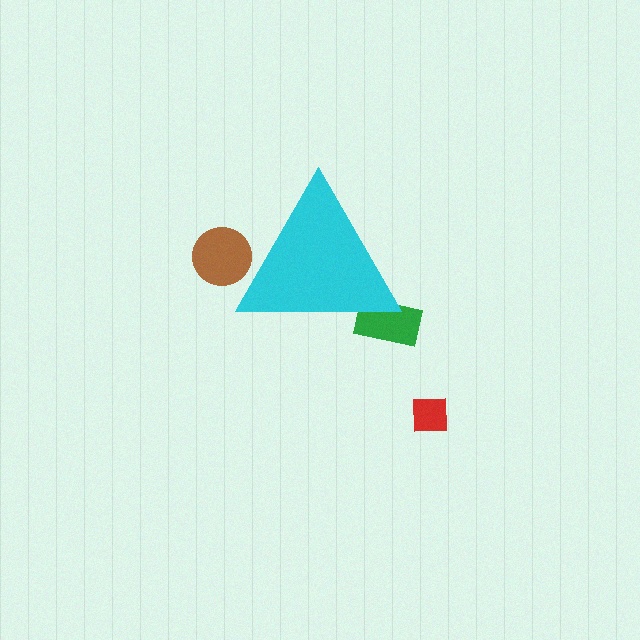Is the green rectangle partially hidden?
Yes, the green rectangle is partially hidden behind the cyan triangle.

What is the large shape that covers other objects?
A cyan triangle.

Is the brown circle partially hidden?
Yes, the brown circle is partially hidden behind the cyan triangle.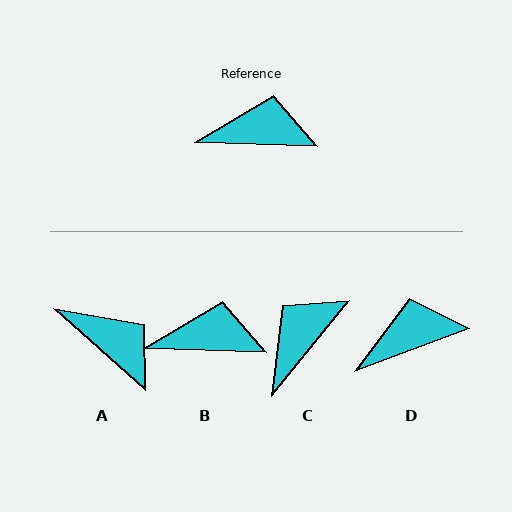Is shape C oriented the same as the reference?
No, it is off by about 53 degrees.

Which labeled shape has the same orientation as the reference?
B.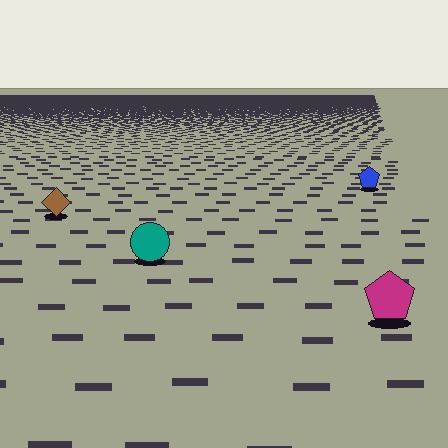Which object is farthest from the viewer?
The blue pentagon is farthest from the viewer. It appears smaller and the ground texture around it is denser.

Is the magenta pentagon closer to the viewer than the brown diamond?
Yes. The magenta pentagon is closer — you can tell from the texture gradient: the ground texture is coarser near it.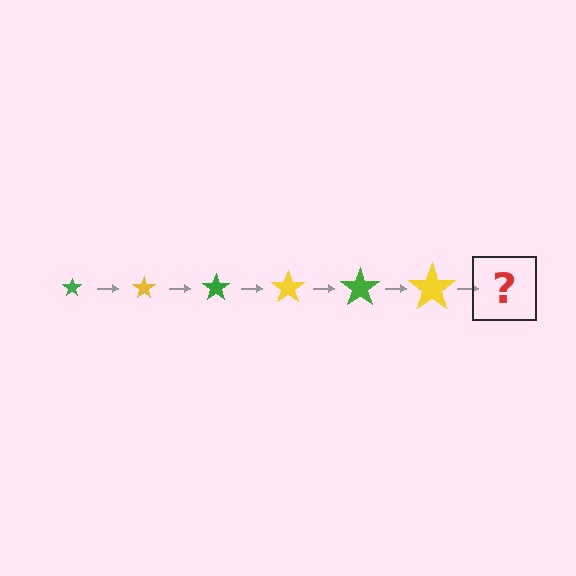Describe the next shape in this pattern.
It should be a green star, larger than the previous one.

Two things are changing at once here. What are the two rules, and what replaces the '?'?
The two rules are that the star grows larger each step and the color cycles through green and yellow. The '?' should be a green star, larger than the previous one.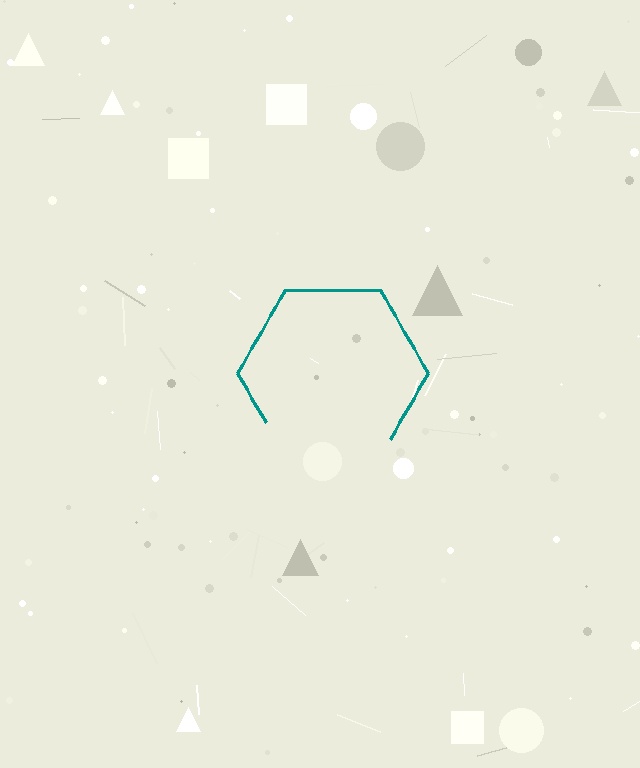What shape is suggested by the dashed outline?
The dashed outline suggests a hexagon.